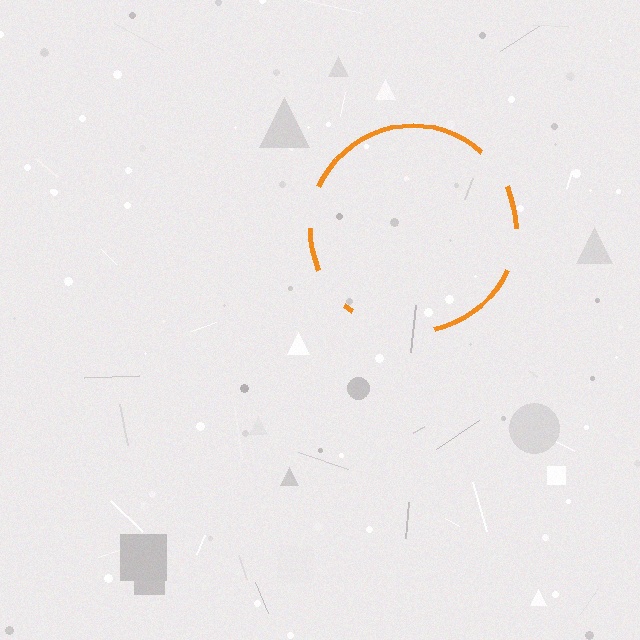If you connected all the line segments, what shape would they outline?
They would outline a circle.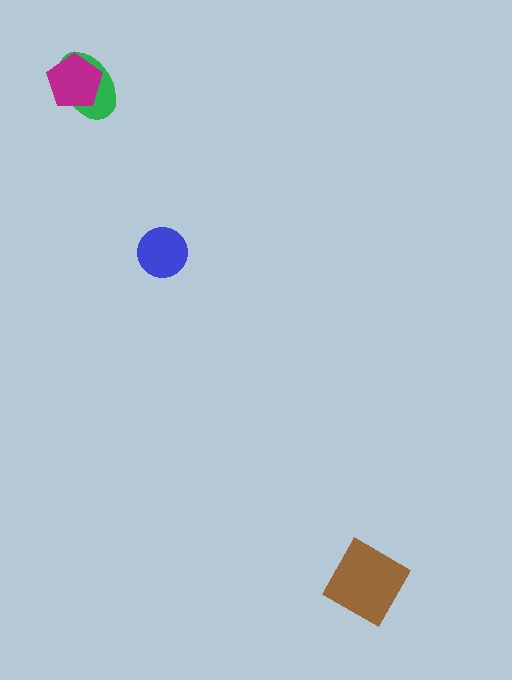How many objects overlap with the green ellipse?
1 object overlaps with the green ellipse.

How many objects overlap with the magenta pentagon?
1 object overlaps with the magenta pentagon.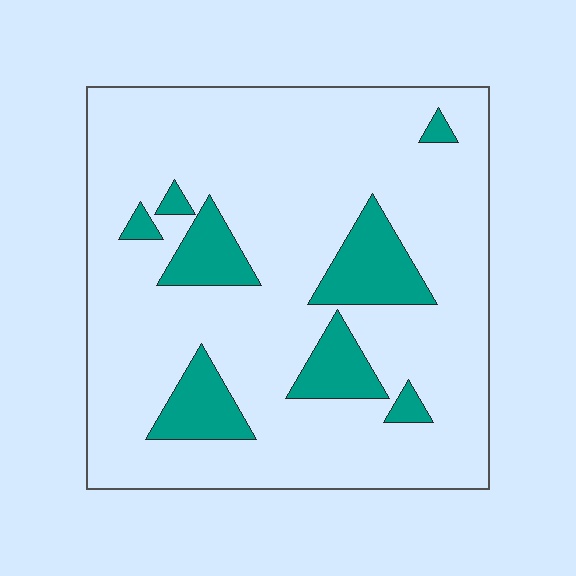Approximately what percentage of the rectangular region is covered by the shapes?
Approximately 15%.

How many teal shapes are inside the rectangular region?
8.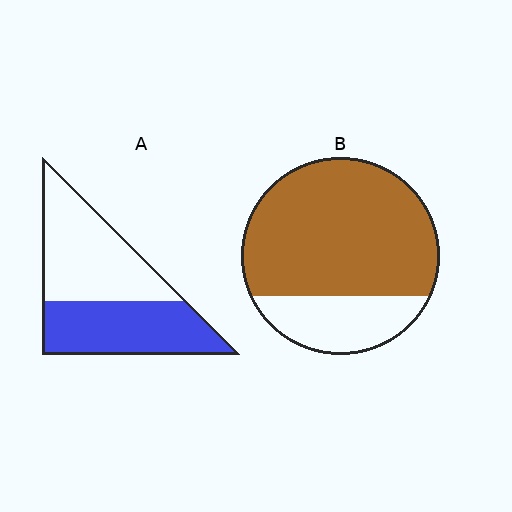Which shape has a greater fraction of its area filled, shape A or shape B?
Shape B.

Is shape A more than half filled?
Roughly half.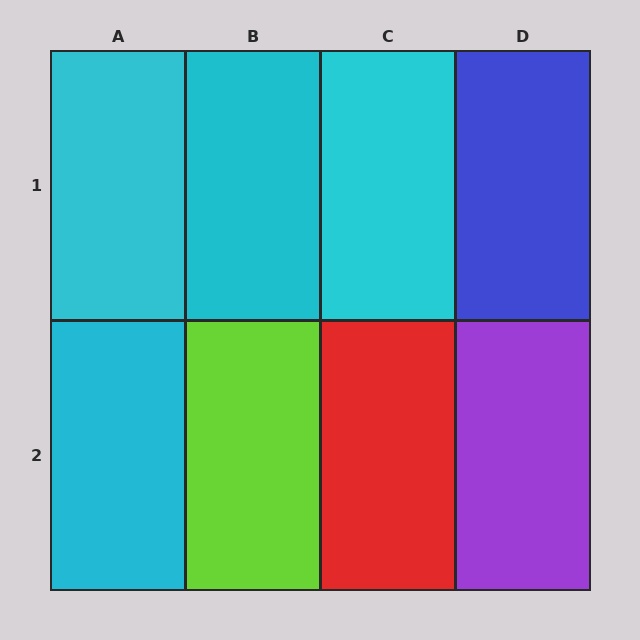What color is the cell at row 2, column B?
Lime.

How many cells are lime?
1 cell is lime.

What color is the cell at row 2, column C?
Red.